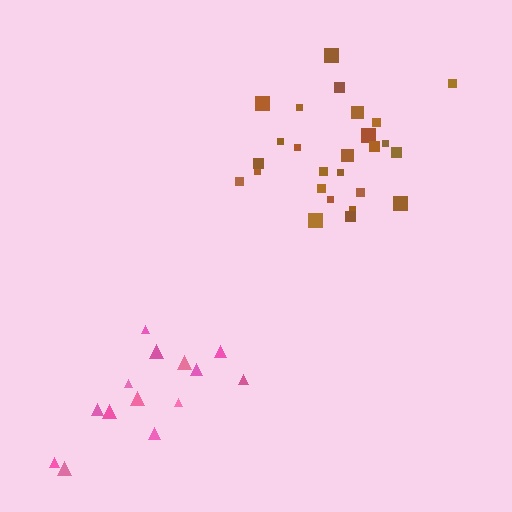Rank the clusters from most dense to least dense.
brown, pink.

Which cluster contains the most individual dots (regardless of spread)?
Brown (26).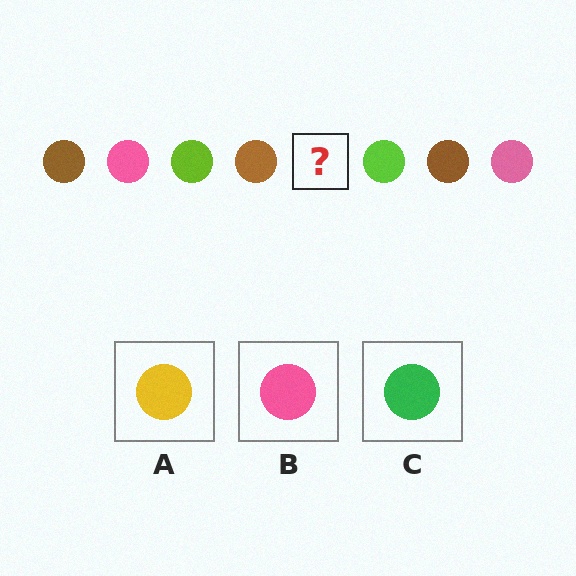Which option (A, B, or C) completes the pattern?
B.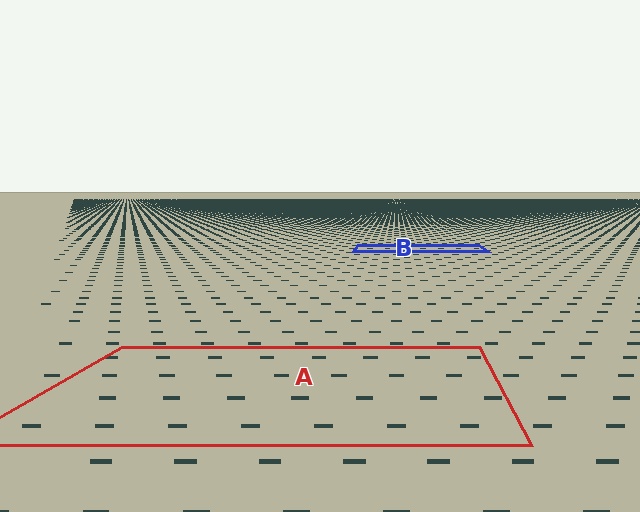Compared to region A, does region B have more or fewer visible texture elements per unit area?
Region B has more texture elements per unit area — they are packed more densely because it is farther away.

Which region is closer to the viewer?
Region A is closer. The texture elements there are larger and more spread out.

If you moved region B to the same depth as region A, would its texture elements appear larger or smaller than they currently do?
They would appear larger. At a closer depth, the same texture elements are projected at a bigger on-screen size.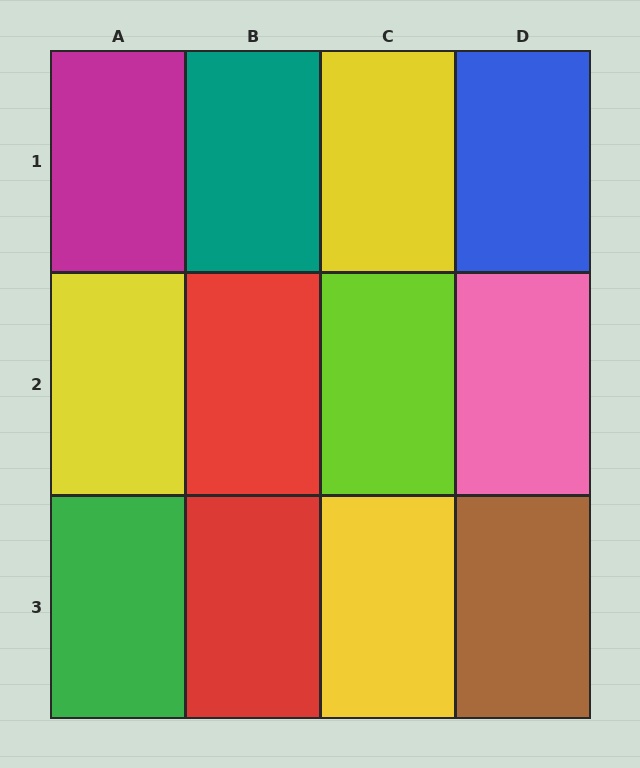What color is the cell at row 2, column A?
Yellow.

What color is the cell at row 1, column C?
Yellow.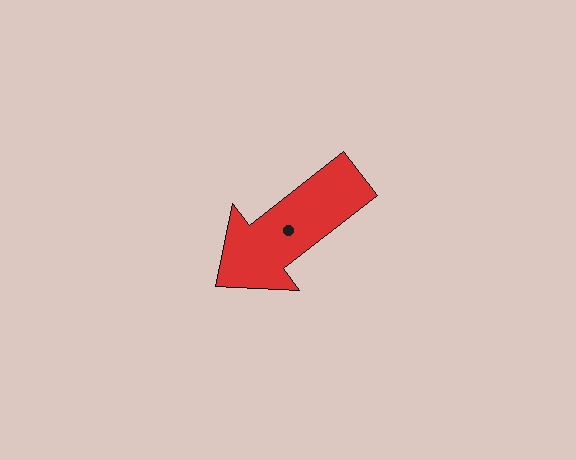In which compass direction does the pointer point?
Southwest.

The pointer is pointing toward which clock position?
Roughly 8 o'clock.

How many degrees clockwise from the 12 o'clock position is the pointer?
Approximately 232 degrees.